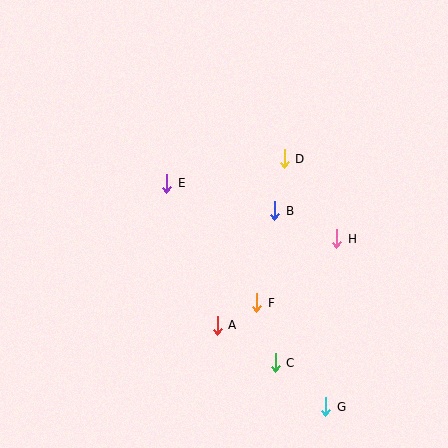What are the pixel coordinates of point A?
Point A is at (217, 325).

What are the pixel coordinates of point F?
Point F is at (257, 303).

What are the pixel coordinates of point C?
Point C is at (275, 363).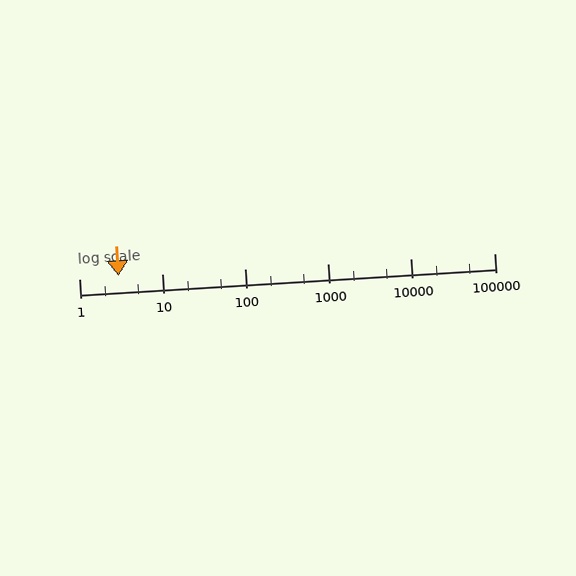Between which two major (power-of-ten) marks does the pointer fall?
The pointer is between 1 and 10.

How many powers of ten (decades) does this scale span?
The scale spans 5 decades, from 1 to 100000.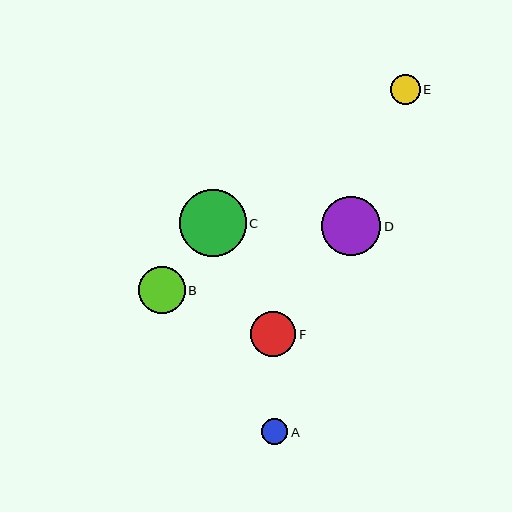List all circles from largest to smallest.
From largest to smallest: C, D, B, F, E, A.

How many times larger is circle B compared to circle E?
Circle B is approximately 1.6 times the size of circle E.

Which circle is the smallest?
Circle A is the smallest with a size of approximately 26 pixels.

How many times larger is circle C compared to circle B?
Circle C is approximately 1.4 times the size of circle B.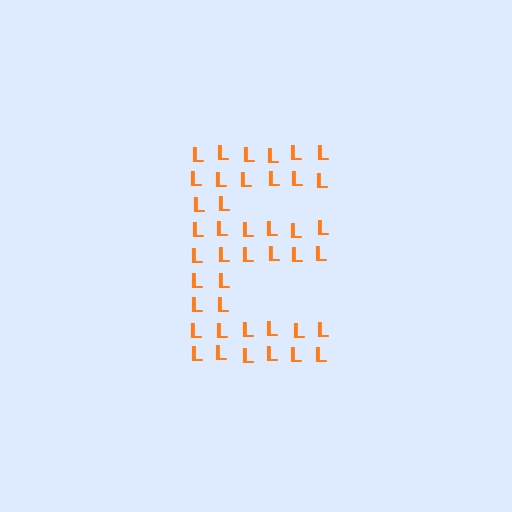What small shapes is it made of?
It is made of small letter L's.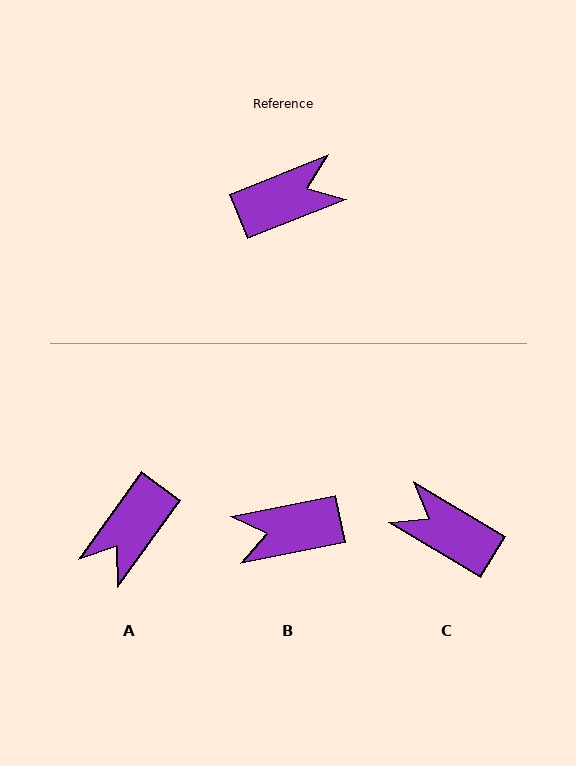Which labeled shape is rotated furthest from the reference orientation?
B, about 170 degrees away.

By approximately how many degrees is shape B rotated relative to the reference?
Approximately 170 degrees counter-clockwise.